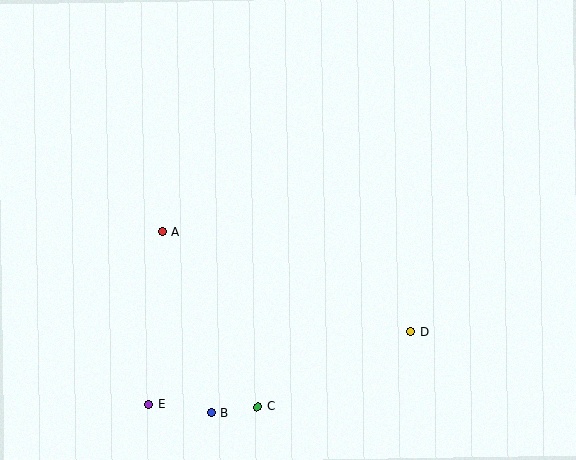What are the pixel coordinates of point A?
Point A is at (163, 232).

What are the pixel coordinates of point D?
Point D is at (410, 332).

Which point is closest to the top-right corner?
Point D is closest to the top-right corner.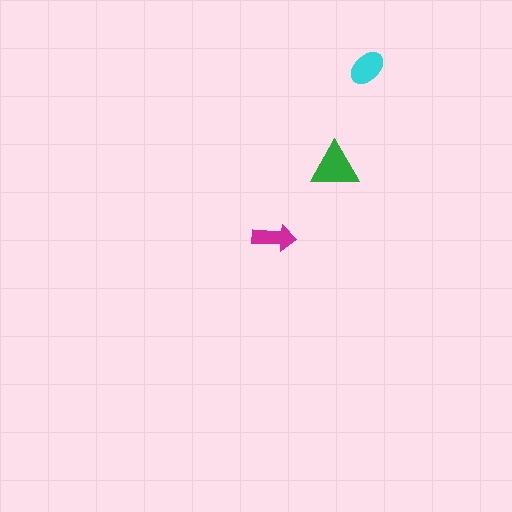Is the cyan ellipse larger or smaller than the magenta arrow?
Larger.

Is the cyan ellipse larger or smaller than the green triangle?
Smaller.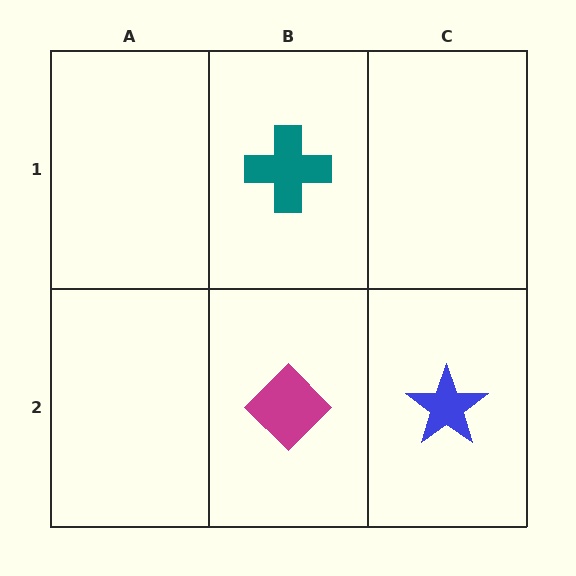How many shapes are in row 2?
2 shapes.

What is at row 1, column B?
A teal cross.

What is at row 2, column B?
A magenta diamond.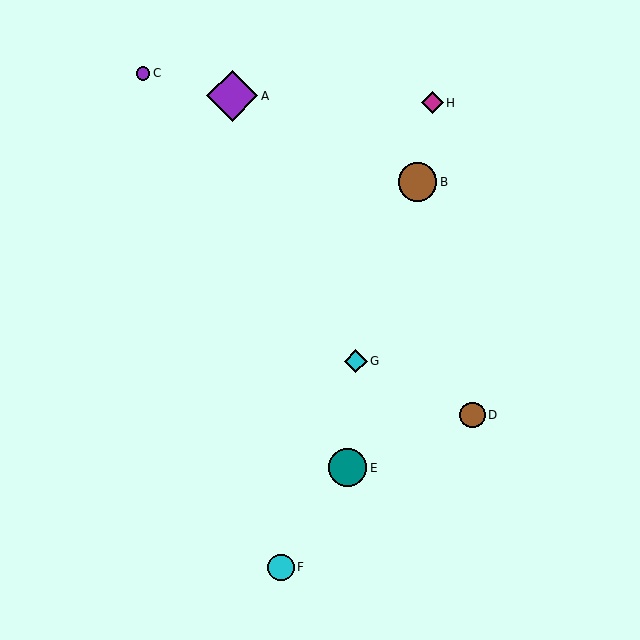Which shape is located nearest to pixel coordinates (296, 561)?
The cyan circle (labeled F) at (281, 567) is nearest to that location.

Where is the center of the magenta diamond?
The center of the magenta diamond is at (432, 103).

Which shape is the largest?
The purple diamond (labeled A) is the largest.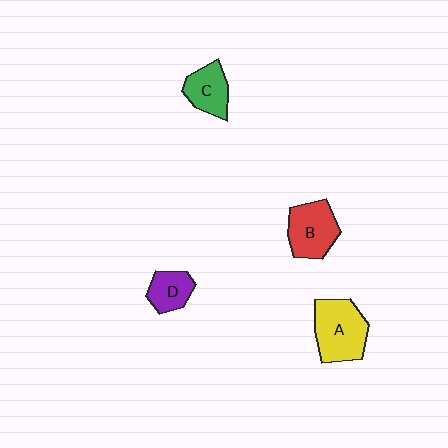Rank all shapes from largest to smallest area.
From largest to smallest: A (yellow), B (red), C (green), D (purple).